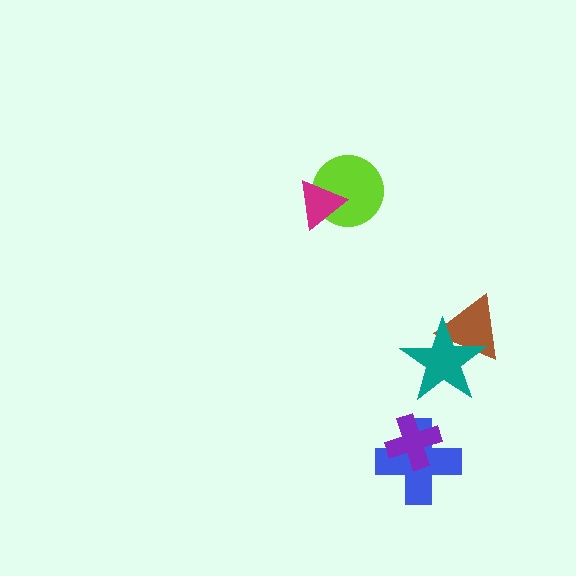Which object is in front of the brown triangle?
The teal star is in front of the brown triangle.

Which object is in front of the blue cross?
The purple cross is in front of the blue cross.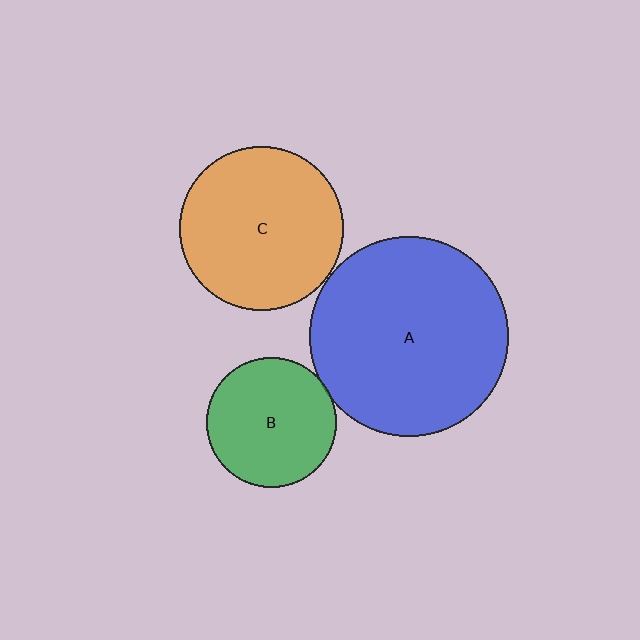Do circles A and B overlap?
Yes.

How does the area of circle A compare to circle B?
Approximately 2.4 times.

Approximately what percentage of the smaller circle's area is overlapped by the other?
Approximately 5%.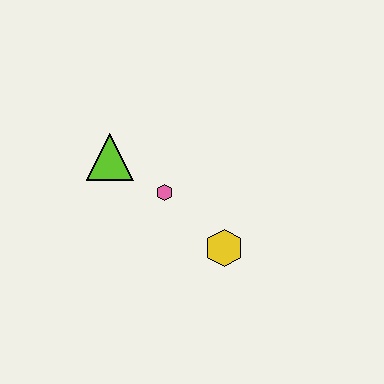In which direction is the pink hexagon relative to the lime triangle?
The pink hexagon is to the right of the lime triangle.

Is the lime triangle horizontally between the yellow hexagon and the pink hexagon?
No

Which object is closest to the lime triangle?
The pink hexagon is closest to the lime triangle.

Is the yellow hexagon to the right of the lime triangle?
Yes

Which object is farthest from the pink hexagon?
The yellow hexagon is farthest from the pink hexagon.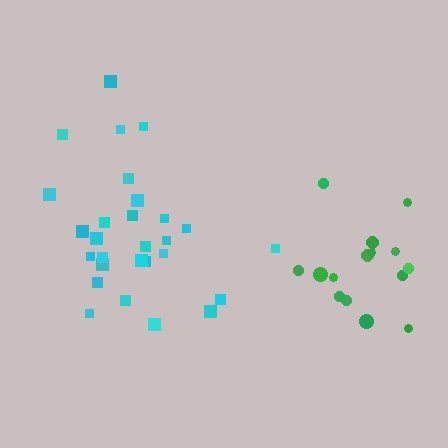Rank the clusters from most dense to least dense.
cyan, green.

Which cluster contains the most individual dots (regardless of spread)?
Cyan (28).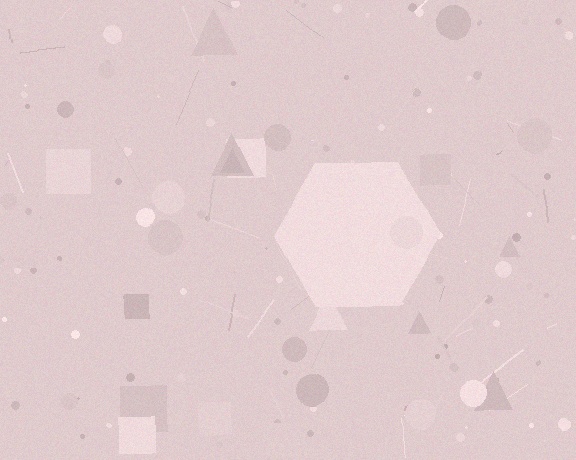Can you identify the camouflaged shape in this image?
The camouflaged shape is a hexagon.